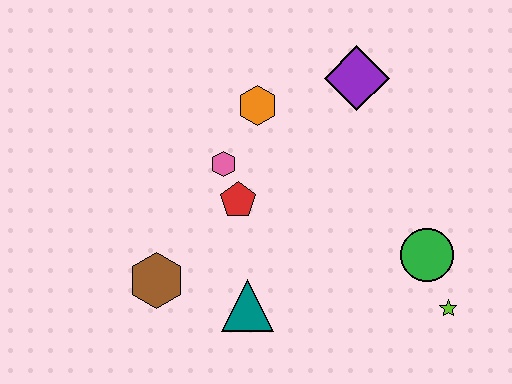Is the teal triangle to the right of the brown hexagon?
Yes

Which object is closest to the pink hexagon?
The red pentagon is closest to the pink hexagon.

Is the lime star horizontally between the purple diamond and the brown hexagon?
No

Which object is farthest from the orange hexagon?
The lime star is farthest from the orange hexagon.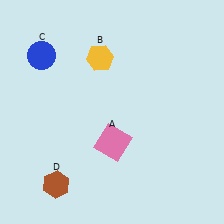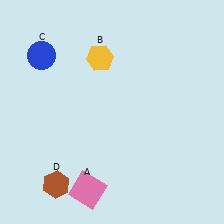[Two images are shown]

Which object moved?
The pink square (A) moved down.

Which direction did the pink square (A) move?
The pink square (A) moved down.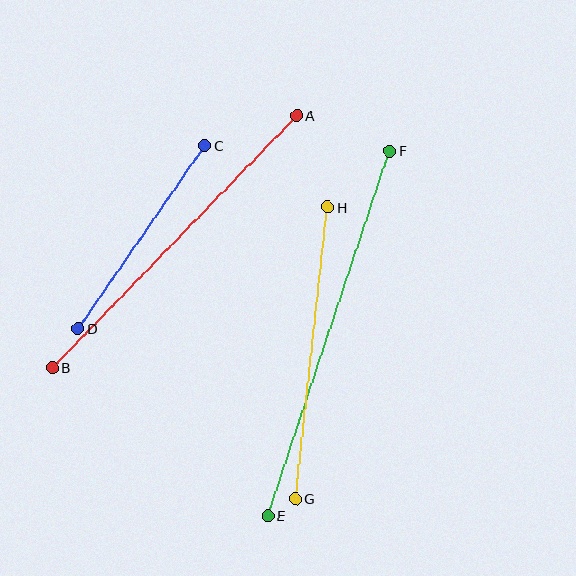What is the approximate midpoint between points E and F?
The midpoint is at approximately (329, 333) pixels.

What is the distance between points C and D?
The distance is approximately 223 pixels.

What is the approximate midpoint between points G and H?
The midpoint is at approximately (312, 353) pixels.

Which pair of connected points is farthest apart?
Points E and F are farthest apart.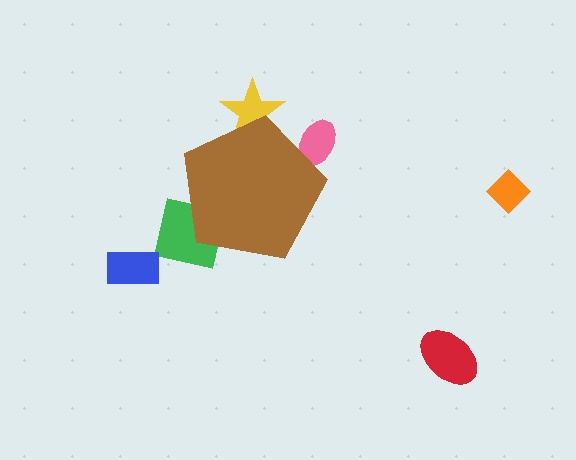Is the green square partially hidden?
Yes, the green square is partially hidden behind the brown pentagon.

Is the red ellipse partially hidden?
No, the red ellipse is fully visible.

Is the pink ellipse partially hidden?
Yes, the pink ellipse is partially hidden behind the brown pentagon.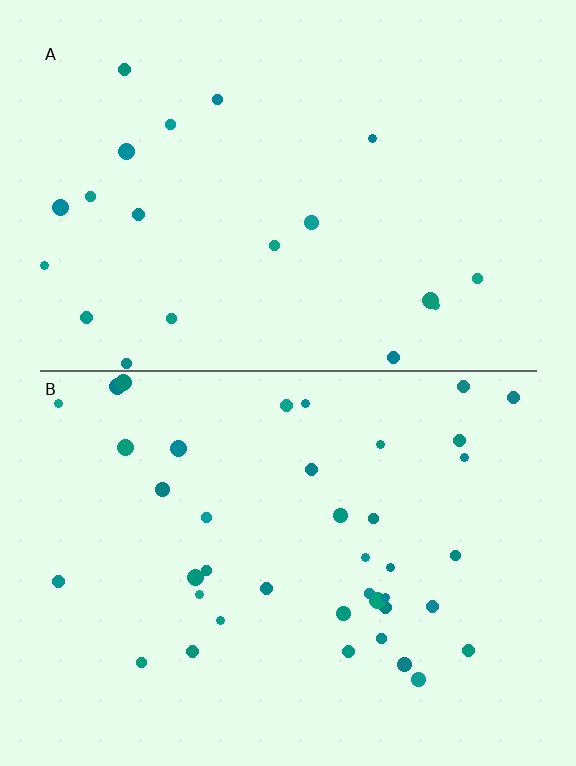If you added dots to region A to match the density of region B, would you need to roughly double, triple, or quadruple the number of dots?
Approximately double.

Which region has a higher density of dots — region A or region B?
B (the bottom).